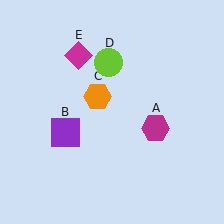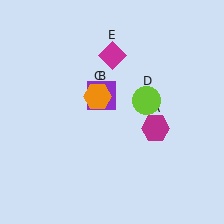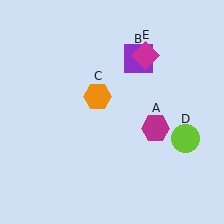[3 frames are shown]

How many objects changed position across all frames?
3 objects changed position: purple square (object B), lime circle (object D), magenta diamond (object E).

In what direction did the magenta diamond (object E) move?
The magenta diamond (object E) moved right.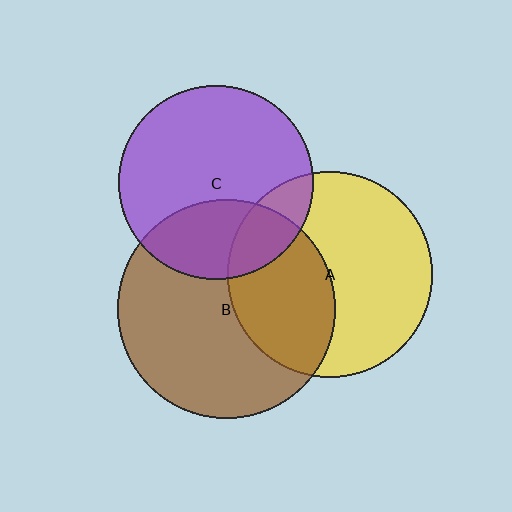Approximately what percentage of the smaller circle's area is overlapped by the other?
Approximately 30%.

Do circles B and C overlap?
Yes.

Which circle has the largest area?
Circle B (brown).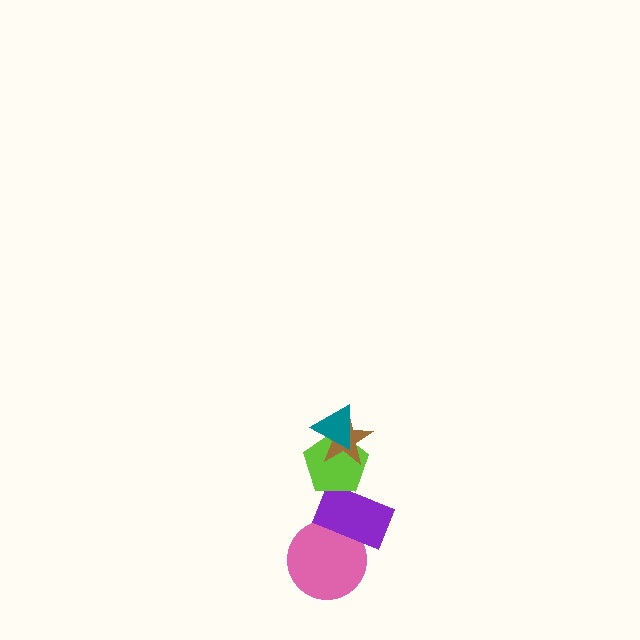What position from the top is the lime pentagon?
The lime pentagon is 3rd from the top.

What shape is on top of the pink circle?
The purple rectangle is on top of the pink circle.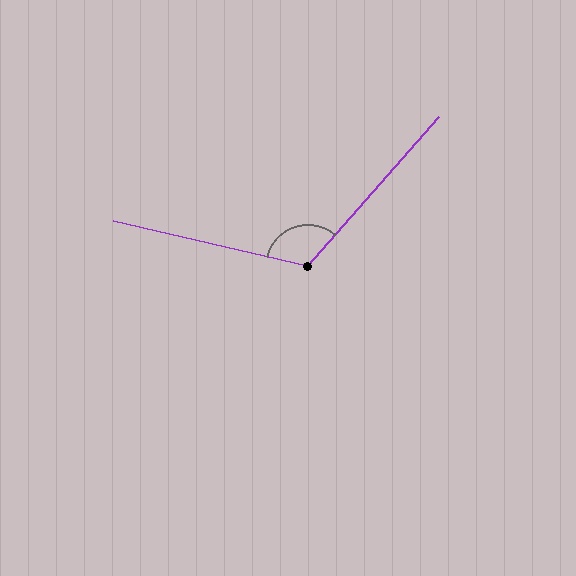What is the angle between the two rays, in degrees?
Approximately 118 degrees.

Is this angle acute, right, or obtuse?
It is obtuse.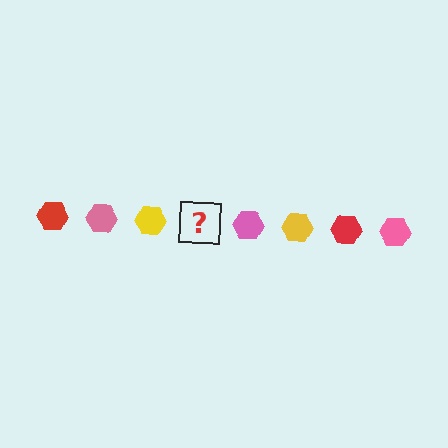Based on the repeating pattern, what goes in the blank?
The blank should be a red hexagon.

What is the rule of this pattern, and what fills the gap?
The rule is that the pattern cycles through red, pink, yellow hexagons. The gap should be filled with a red hexagon.